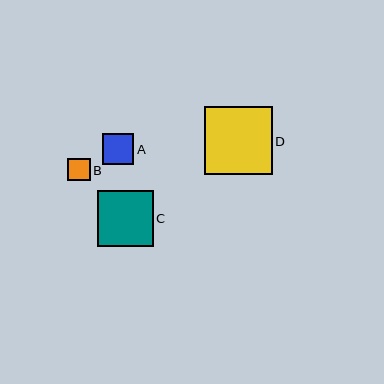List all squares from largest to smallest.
From largest to smallest: D, C, A, B.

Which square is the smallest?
Square B is the smallest with a size of approximately 22 pixels.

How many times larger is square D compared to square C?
Square D is approximately 1.2 times the size of square C.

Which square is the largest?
Square D is the largest with a size of approximately 68 pixels.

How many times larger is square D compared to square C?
Square D is approximately 1.2 times the size of square C.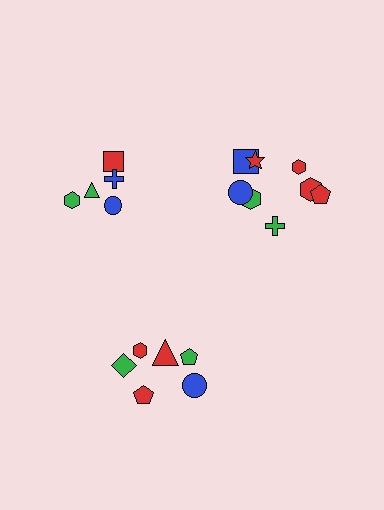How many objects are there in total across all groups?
There are 19 objects.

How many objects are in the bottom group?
There are 6 objects.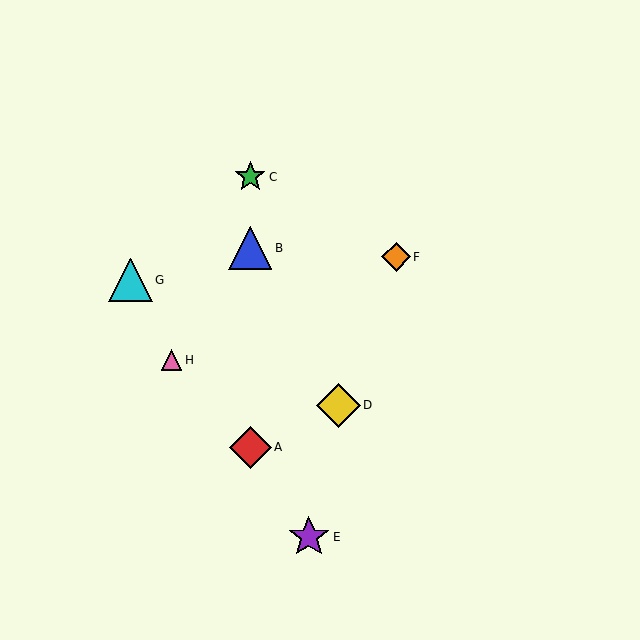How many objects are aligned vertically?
3 objects (A, B, C) are aligned vertically.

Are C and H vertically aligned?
No, C is at x≈251 and H is at x≈171.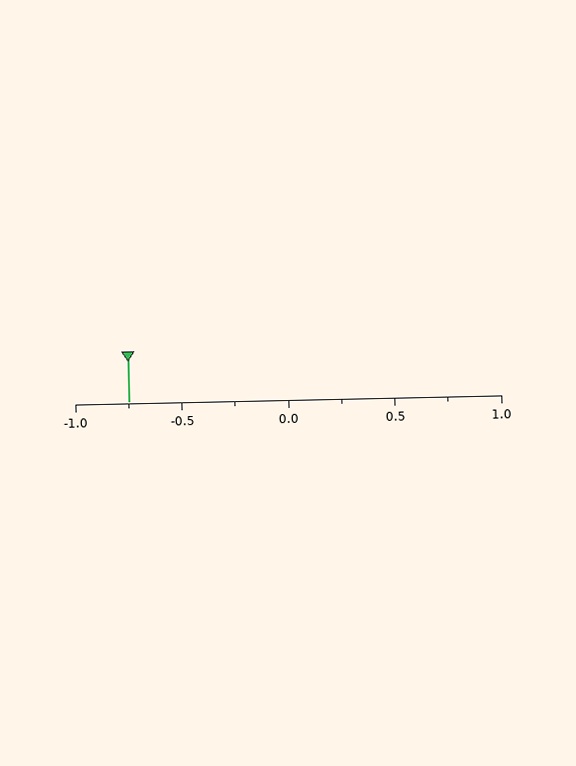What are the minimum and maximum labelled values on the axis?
The axis runs from -1.0 to 1.0.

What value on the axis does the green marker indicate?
The marker indicates approximately -0.75.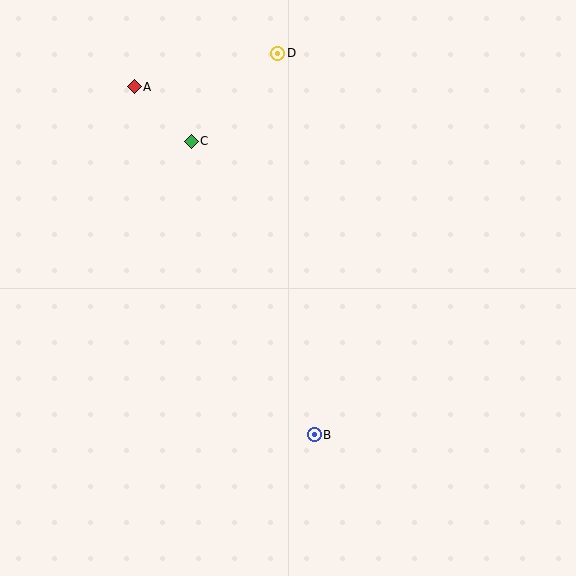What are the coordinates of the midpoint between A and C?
The midpoint between A and C is at (163, 114).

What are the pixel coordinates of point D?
Point D is at (278, 53).